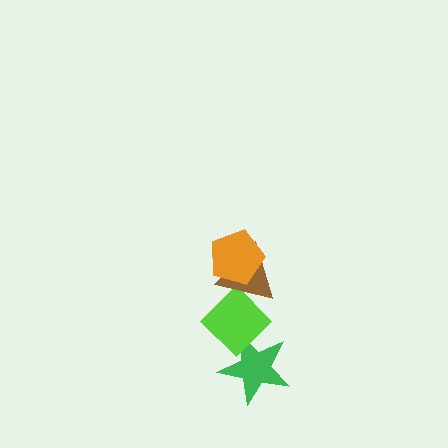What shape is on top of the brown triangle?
The orange pentagon is on top of the brown triangle.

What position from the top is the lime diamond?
The lime diamond is 3rd from the top.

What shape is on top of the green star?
The lime diamond is on top of the green star.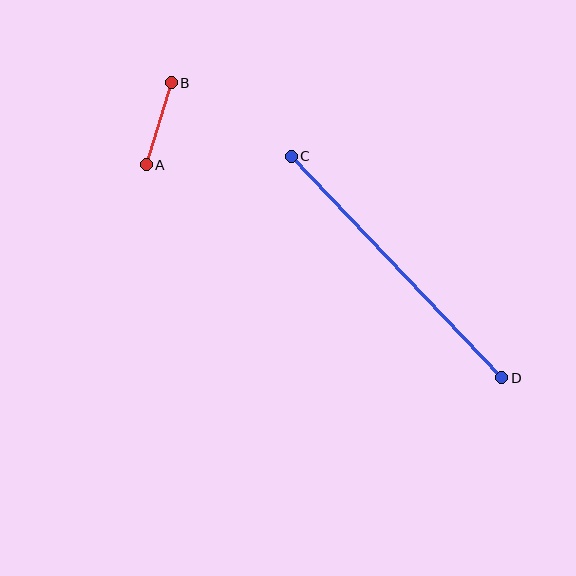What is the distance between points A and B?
The distance is approximately 86 pixels.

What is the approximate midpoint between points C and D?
The midpoint is at approximately (397, 267) pixels.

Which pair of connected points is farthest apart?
Points C and D are farthest apart.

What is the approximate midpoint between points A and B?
The midpoint is at approximately (159, 124) pixels.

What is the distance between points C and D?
The distance is approximately 306 pixels.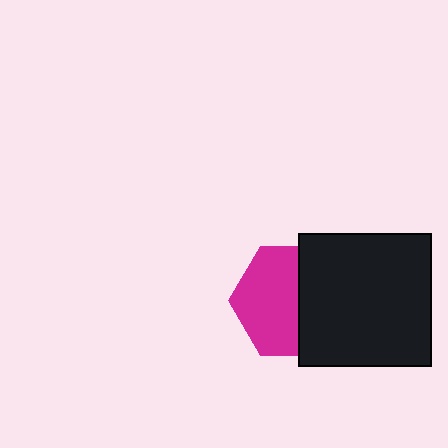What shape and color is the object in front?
The object in front is a black square.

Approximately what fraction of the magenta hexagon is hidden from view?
Roughly 44% of the magenta hexagon is hidden behind the black square.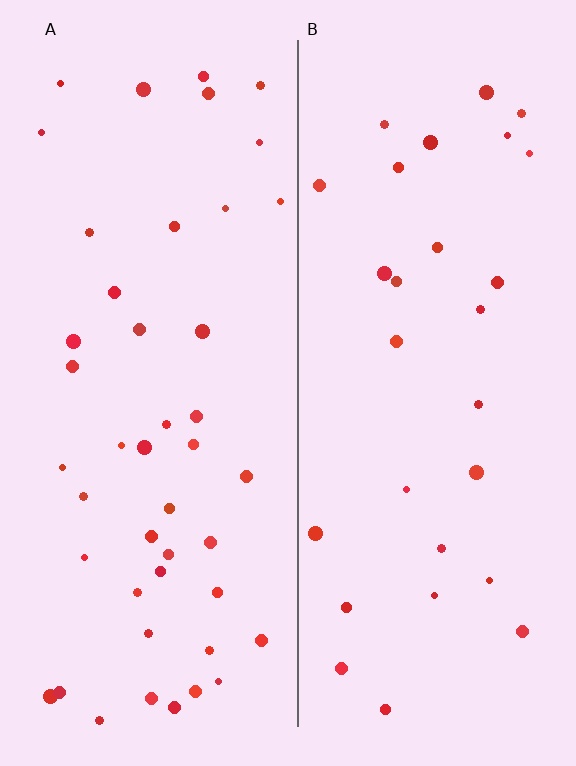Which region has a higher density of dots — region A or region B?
A (the left).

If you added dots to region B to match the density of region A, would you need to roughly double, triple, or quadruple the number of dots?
Approximately double.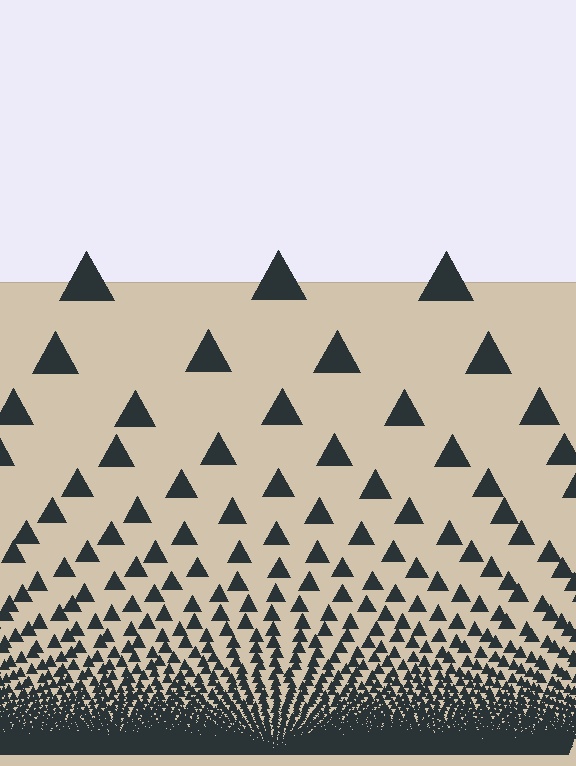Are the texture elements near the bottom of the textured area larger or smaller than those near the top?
Smaller. The gradient is inverted — elements near the bottom are smaller and denser.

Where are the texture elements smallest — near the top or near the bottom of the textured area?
Near the bottom.